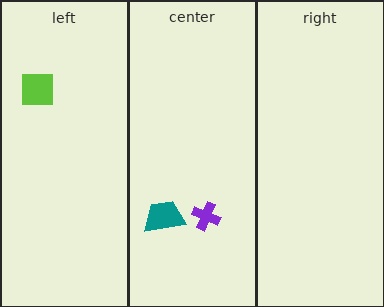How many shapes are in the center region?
2.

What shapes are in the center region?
The purple cross, the teal trapezoid.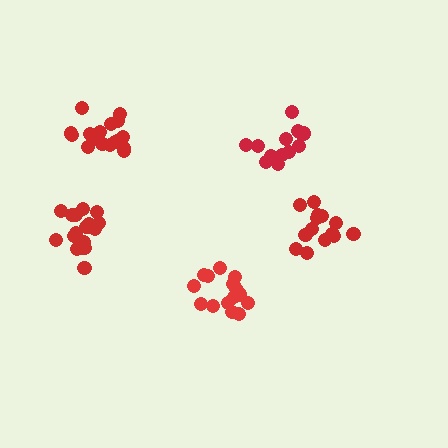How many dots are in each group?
Group 1: 17 dots, Group 2: 14 dots, Group 3: 13 dots, Group 4: 19 dots, Group 5: 17 dots (80 total).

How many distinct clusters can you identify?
There are 5 distinct clusters.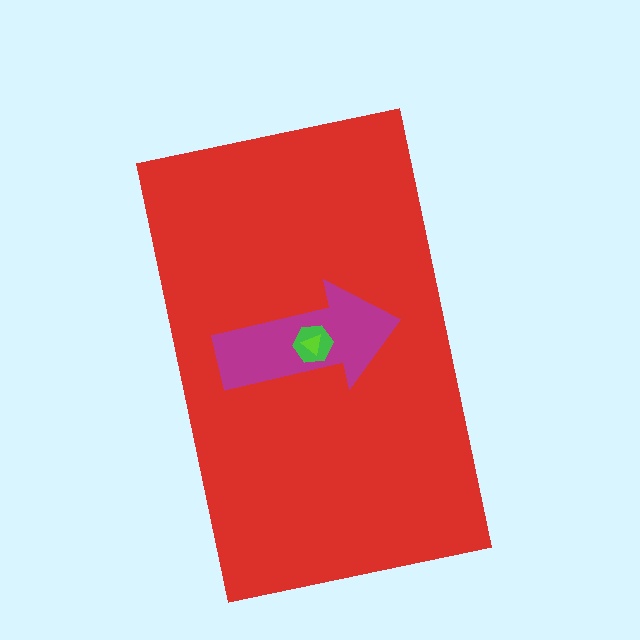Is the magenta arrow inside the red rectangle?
Yes.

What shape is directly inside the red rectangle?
The magenta arrow.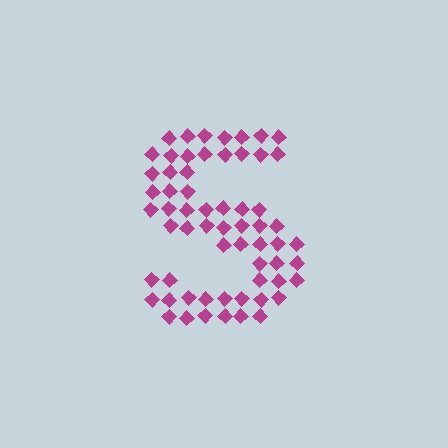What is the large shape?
The large shape is the letter S.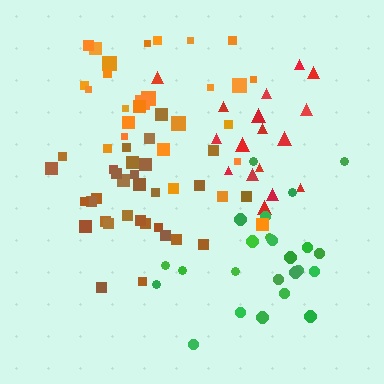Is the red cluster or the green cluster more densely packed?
Green.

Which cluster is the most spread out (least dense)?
Orange.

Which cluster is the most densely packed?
Brown.